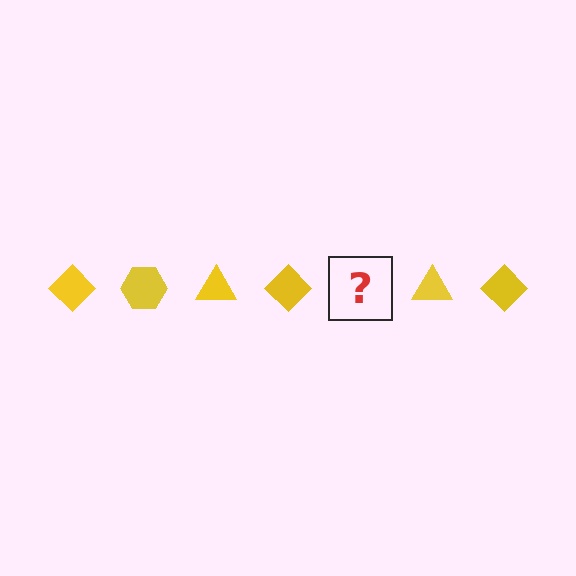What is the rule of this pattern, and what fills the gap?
The rule is that the pattern cycles through diamond, hexagon, triangle shapes in yellow. The gap should be filled with a yellow hexagon.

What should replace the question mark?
The question mark should be replaced with a yellow hexagon.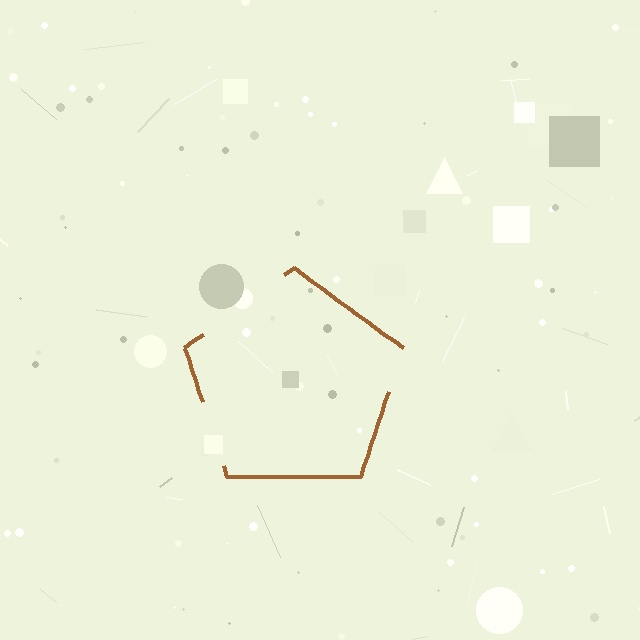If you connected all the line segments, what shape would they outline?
They would outline a pentagon.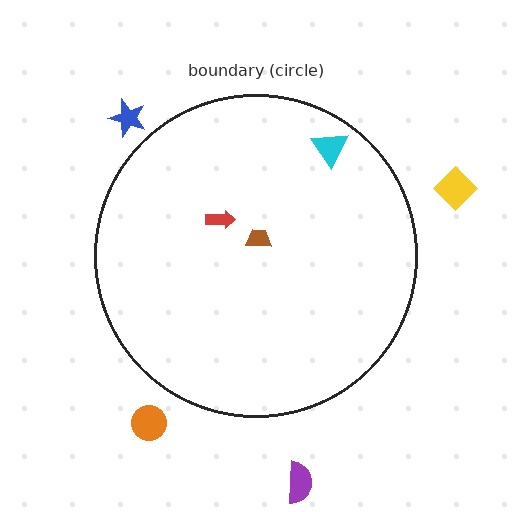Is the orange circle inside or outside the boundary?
Outside.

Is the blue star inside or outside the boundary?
Outside.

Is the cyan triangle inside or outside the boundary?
Inside.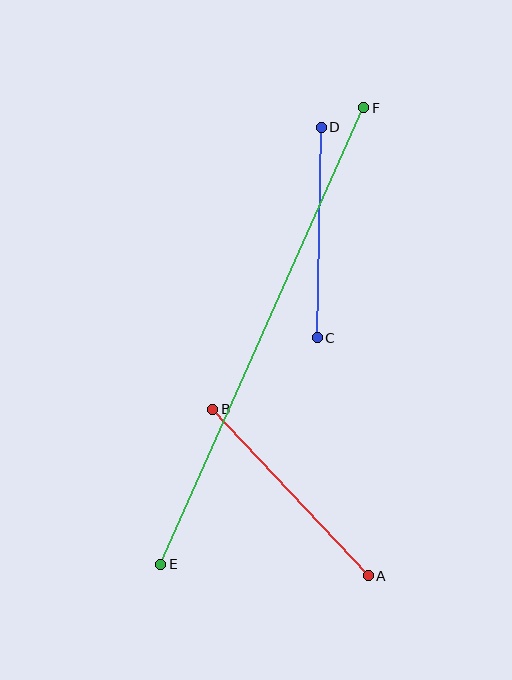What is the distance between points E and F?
The distance is approximately 500 pixels.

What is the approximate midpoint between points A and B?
The midpoint is at approximately (291, 492) pixels.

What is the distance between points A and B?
The distance is approximately 228 pixels.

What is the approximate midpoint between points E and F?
The midpoint is at approximately (262, 336) pixels.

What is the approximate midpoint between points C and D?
The midpoint is at approximately (319, 232) pixels.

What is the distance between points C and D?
The distance is approximately 210 pixels.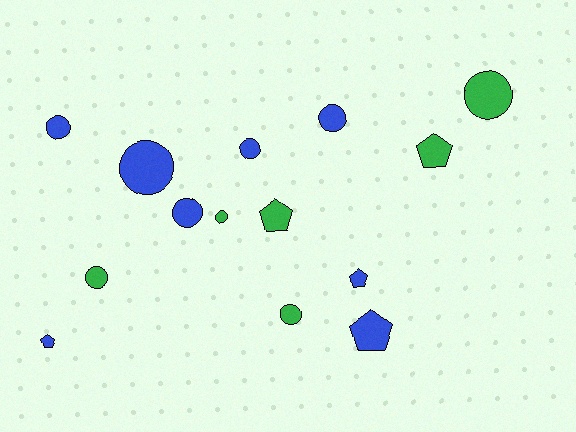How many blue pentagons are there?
There are 3 blue pentagons.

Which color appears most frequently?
Blue, with 8 objects.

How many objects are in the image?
There are 14 objects.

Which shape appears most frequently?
Circle, with 9 objects.